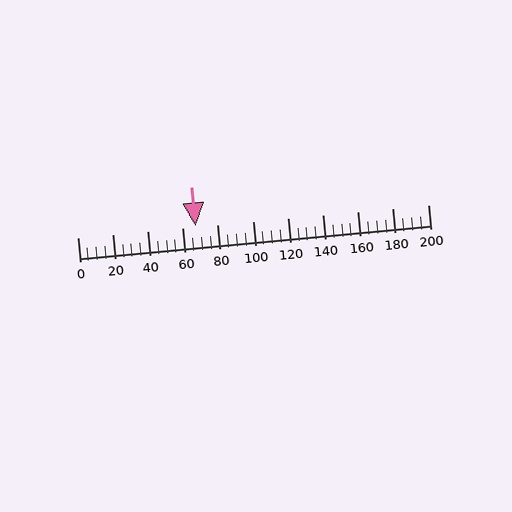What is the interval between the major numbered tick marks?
The major tick marks are spaced 20 units apart.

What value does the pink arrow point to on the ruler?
The pink arrow points to approximately 67.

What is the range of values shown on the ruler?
The ruler shows values from 0 to 200.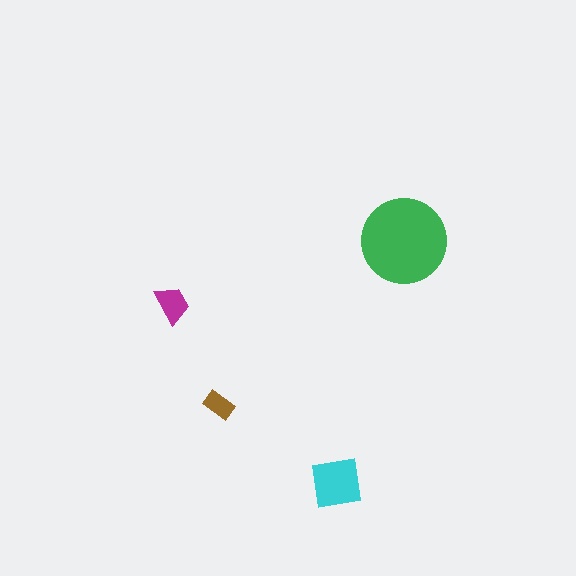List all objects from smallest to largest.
The brown rectangle, the magenta trapezoid, the cyan square, the green circle.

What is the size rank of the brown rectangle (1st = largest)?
4th.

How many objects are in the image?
There are 4 objects in the image.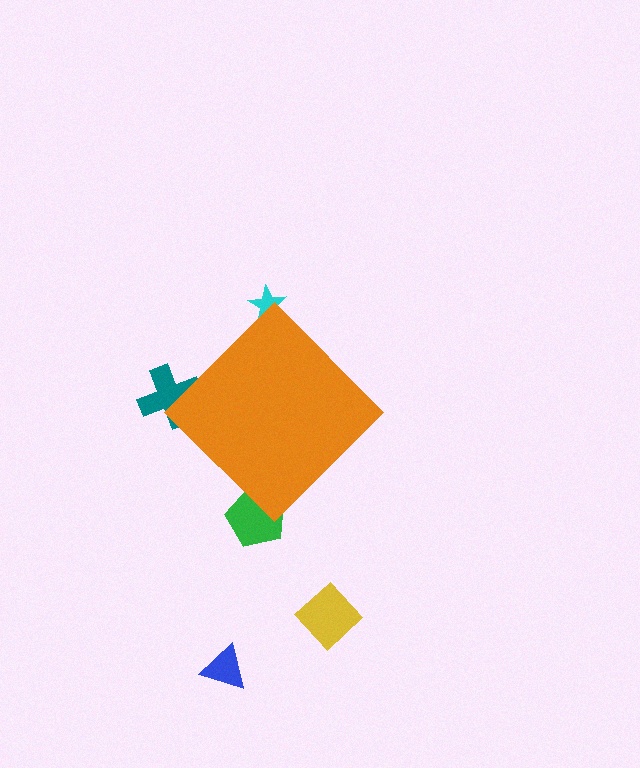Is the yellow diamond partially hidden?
No, the yellow diamond is fully visible.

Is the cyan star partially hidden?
Yes, the cyan star is partially hidden behind the orange diamond.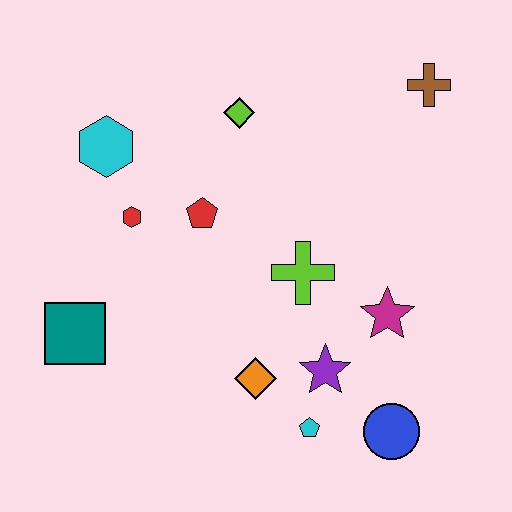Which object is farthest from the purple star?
The cyan hexagon is farthest from the purple star.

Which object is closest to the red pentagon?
The red hexagon is closest to the red pentagon.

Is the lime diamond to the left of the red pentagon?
No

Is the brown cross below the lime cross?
No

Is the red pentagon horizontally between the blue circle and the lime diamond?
No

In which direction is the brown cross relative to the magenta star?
The brown cross is above the magenta star.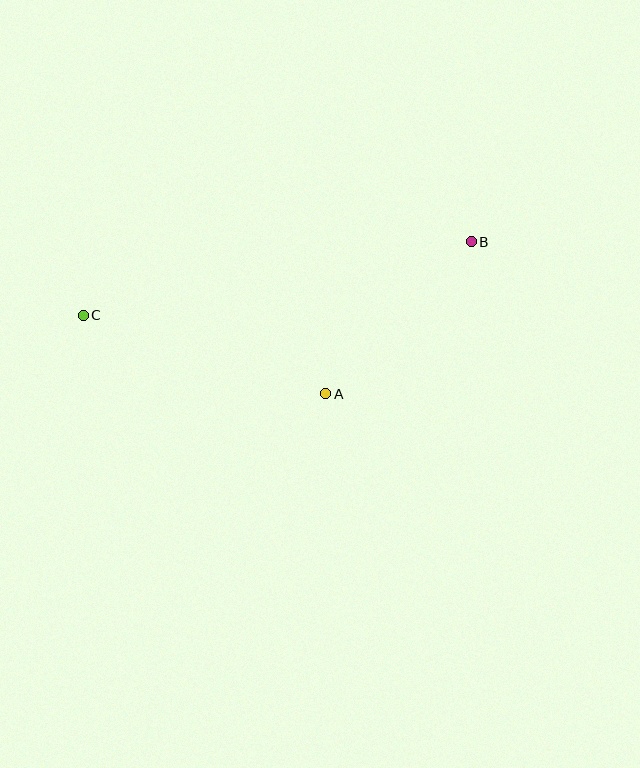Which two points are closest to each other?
Points A and B are closest to each other.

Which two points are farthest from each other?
Points B and C are farthest from each other.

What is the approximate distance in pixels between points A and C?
The distance between A and C is approximately 255 pixels.